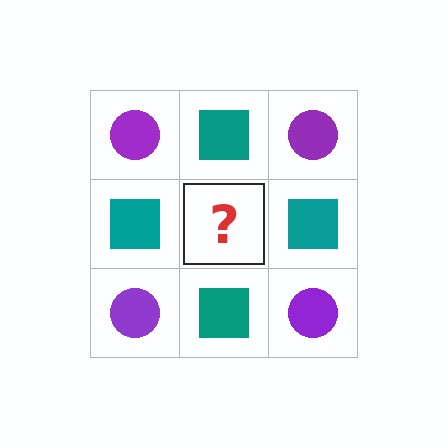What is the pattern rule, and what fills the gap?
The rule is that it alternates purple circle and teal square in a checkerboard pattern. The gap should be filled with a purple circle.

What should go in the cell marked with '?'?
The missing cell should contain a purple circle.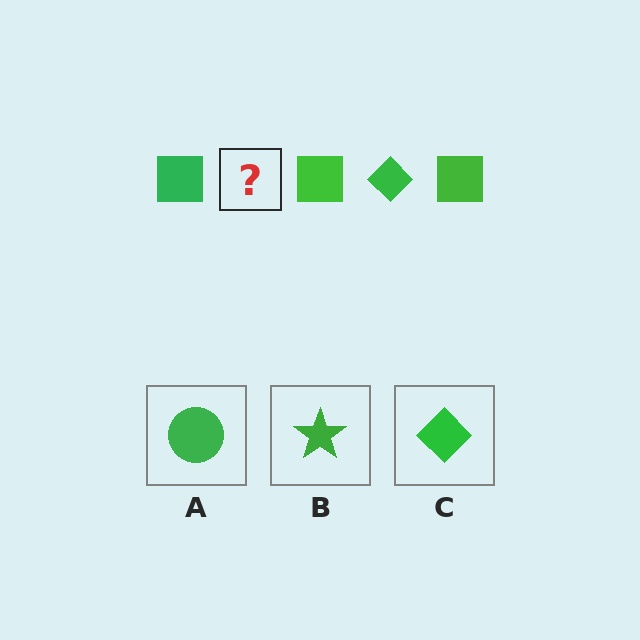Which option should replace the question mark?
Option C.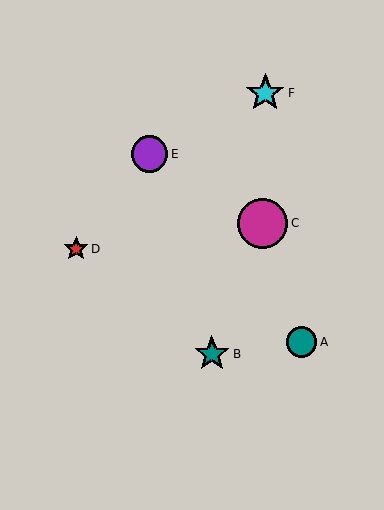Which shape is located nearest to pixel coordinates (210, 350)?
The teal star (labeled B) at (212, 354) is nearest to that location.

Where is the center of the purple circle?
The center of the purple circle is at (149, 154).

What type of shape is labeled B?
Shape B is a teal star.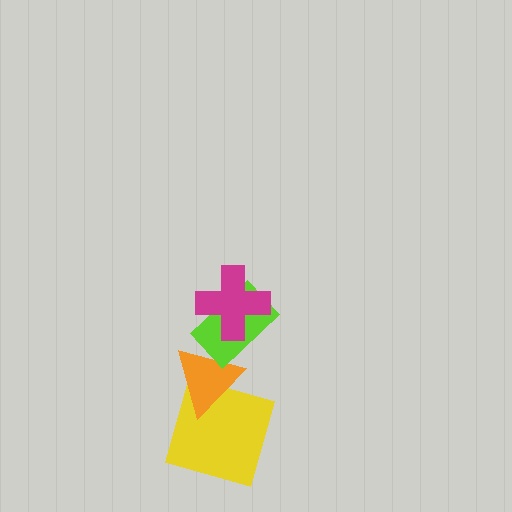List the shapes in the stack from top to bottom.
From top to bottom: the magenta cross, the lime rectangle, the orange triangle, the yellow square.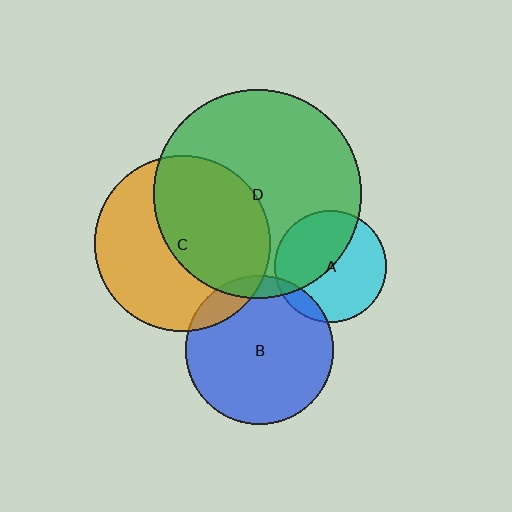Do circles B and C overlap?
Yes.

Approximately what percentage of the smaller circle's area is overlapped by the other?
Approximately 10%.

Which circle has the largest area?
Circle D (green).